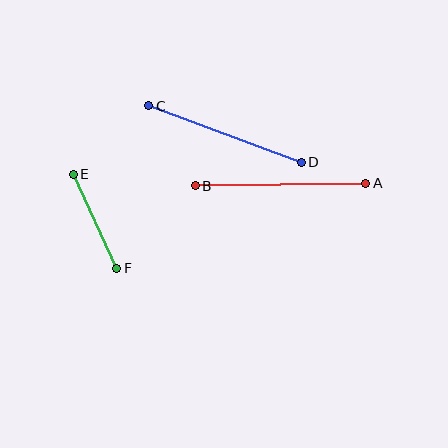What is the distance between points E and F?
The distance is approximately 103 pixels.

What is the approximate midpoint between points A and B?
The midpoint is at approximately (281, 184) pixels.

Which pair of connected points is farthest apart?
Points A and B are farthest apart.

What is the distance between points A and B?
The distance is approximately 171 pixels.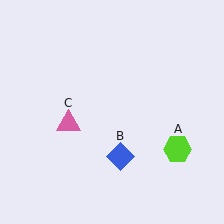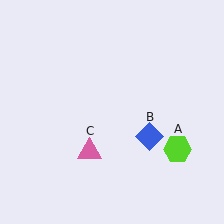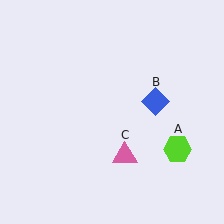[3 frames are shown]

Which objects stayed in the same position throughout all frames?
Lime hexagon (object A) remained stationary.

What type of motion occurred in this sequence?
The blue diamond (object B), pink triangle (object C) rotated counterclockwise around the center of the scene.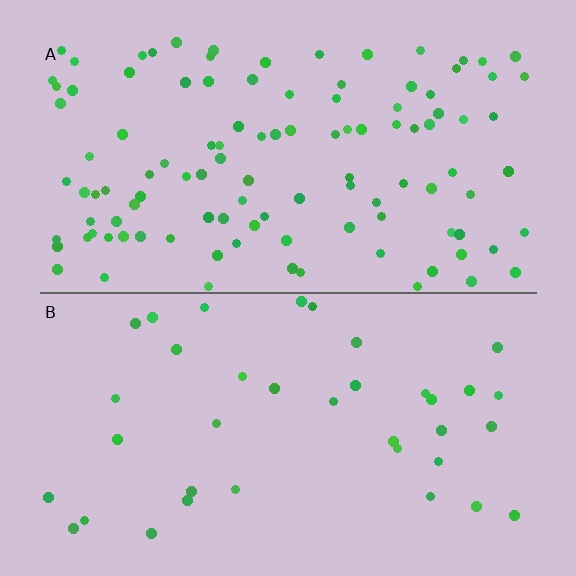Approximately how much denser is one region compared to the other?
Approximately 3.0× — region A over region B.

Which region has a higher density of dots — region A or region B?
A (the top).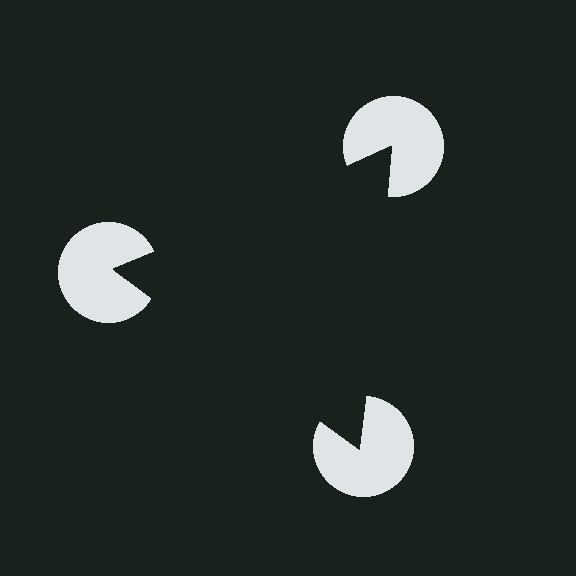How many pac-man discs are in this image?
There are 3 — one at each vertex of the illusory triangle.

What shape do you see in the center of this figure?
An illusory triangle — its edges are inferred from the aligned wedge cuts in the pac-man discs, not physically drawn.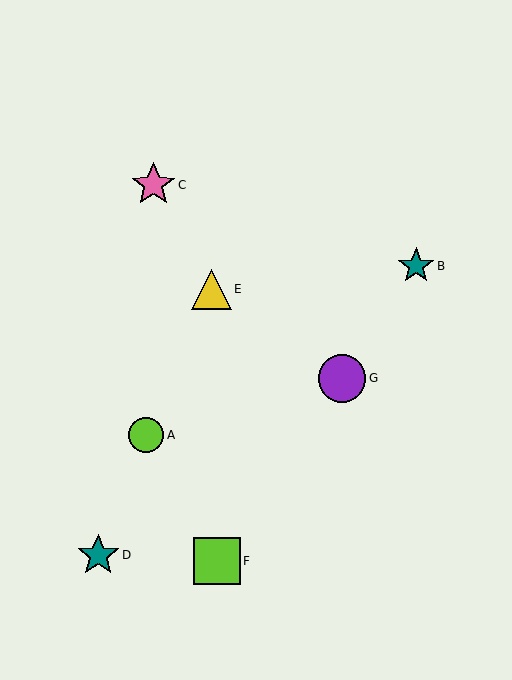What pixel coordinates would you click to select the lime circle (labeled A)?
Click at (146, 435) to select the lime circle A.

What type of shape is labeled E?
Shape E is a yellow triangle.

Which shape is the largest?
The purple circle (labeled G) is the largest.